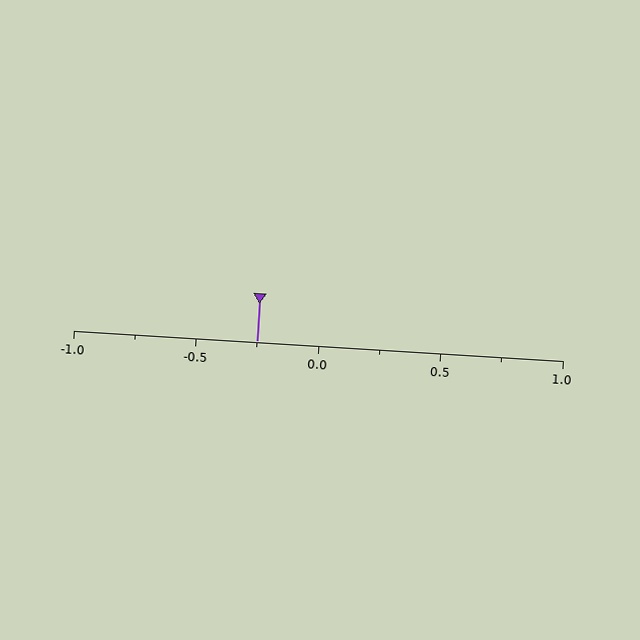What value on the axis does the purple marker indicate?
The marker indicates approximately -0.25.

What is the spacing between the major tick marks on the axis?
The major ticks are spaced 0.5 apart.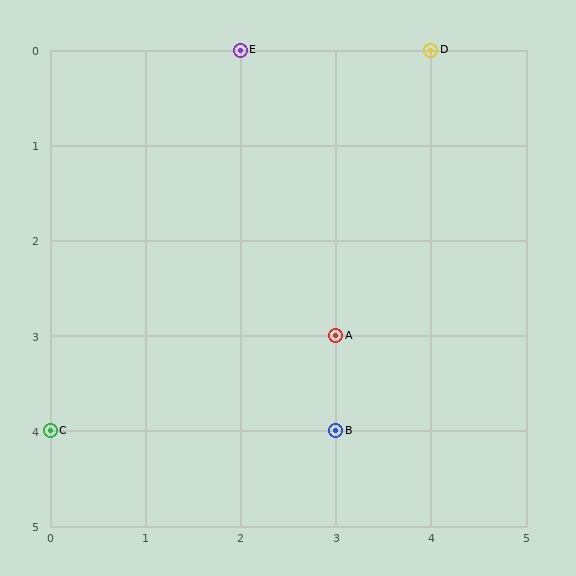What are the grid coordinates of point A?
Point A is at grid coordinates (3, 3).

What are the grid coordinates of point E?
Point E is at grid coordinates (2, 0).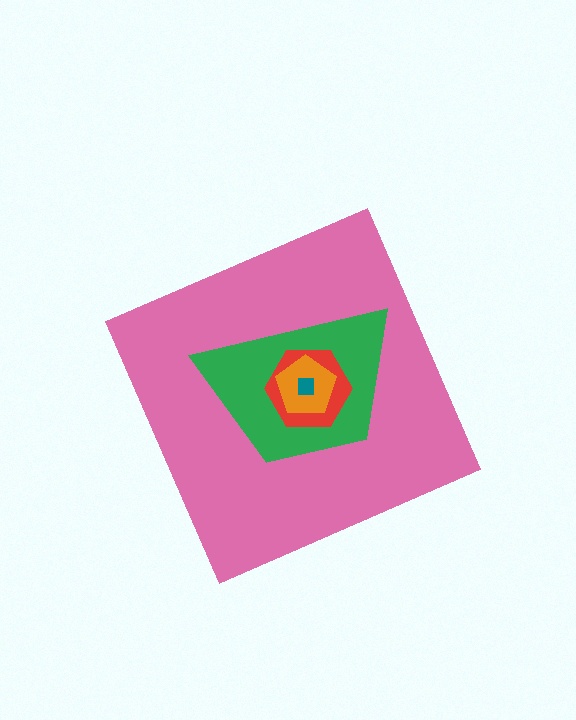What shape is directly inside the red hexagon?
The orange pentagon.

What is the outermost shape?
The pink diamond.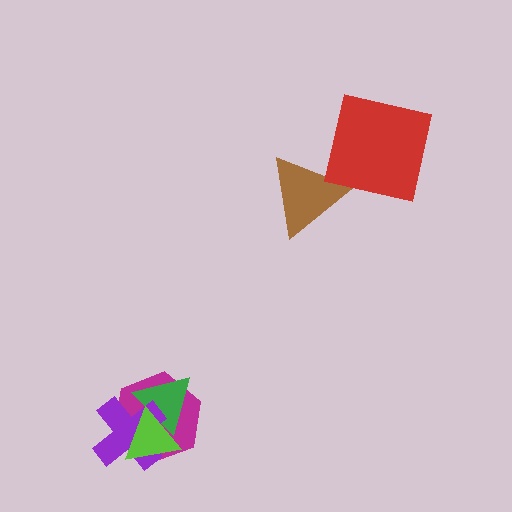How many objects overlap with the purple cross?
3 objects overlap with the purple cross.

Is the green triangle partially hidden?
Yes, it is partially covered by another shape.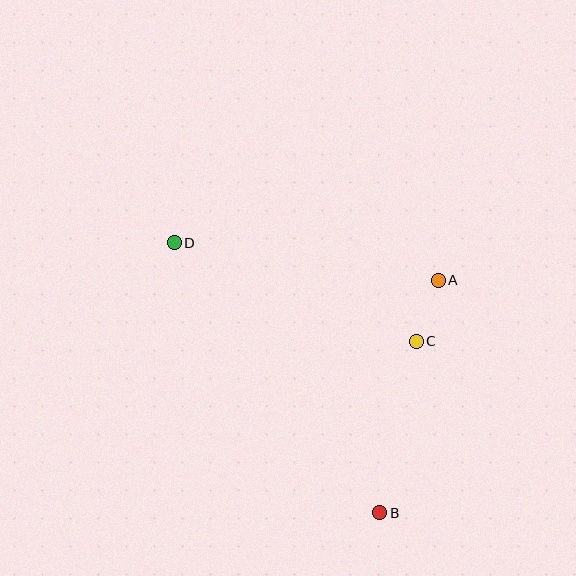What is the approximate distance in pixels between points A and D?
The distance between A and D is approximately 267 pixels.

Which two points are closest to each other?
Points A and C are closest to each other.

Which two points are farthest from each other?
Points B and D are farthest from each other.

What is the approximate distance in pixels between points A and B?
The distance between A and B is approximately 240 pixels.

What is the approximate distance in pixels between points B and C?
The distance between B and C is approximately 176 pixels.